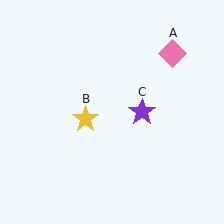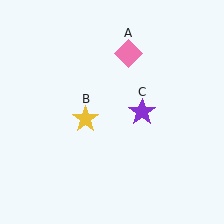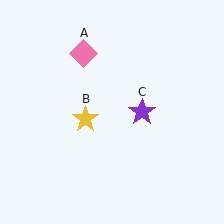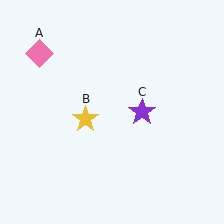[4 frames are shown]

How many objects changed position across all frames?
1 object changed position: pink diamond (object A).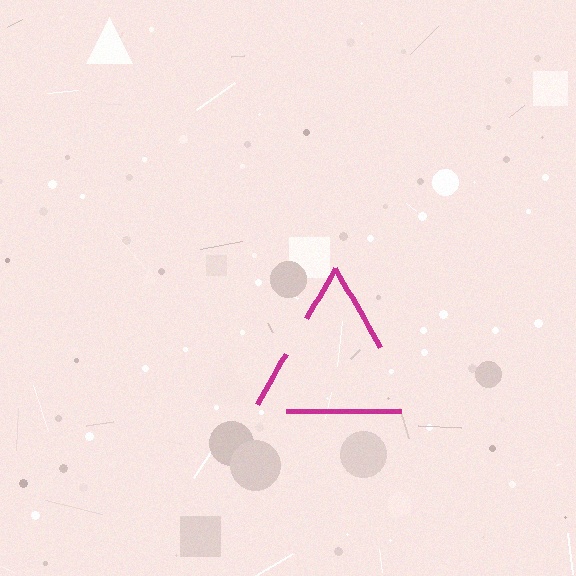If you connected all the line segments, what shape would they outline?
They would outline a triangle.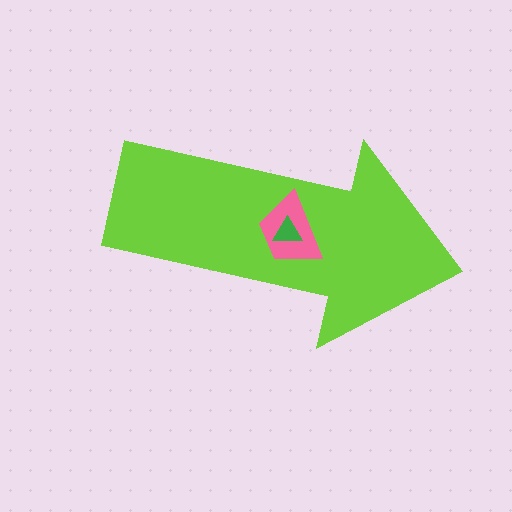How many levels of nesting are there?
3.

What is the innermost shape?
The green triangle.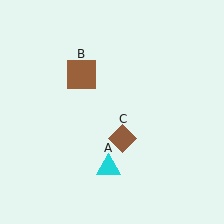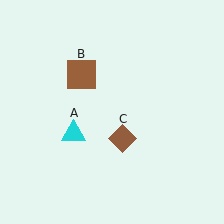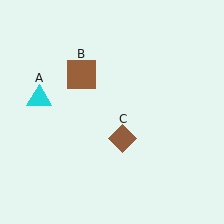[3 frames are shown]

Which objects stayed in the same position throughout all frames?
Brown square (object B) and brown diamond (object C) remained stationary.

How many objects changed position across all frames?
1 object changed position: cyan triangle (object A).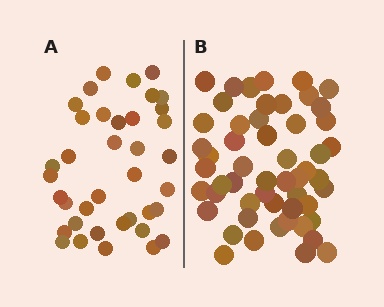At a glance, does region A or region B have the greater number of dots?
Region B (the right region) has more dots.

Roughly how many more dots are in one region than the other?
Region B has approximately 15 more dots than region A.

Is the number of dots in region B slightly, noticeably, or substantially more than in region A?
Region B has noticeably more, but not dramatically so. The ratio is roughly 1.4 to 1.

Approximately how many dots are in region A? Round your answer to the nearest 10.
About 40 dots. (The exact count is 38, which rounds to 40.)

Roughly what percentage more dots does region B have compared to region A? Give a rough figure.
About 40% more.